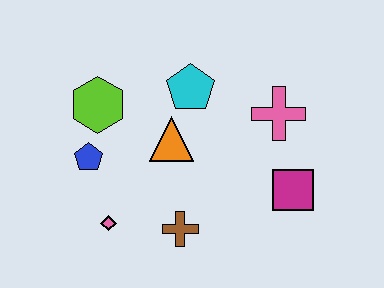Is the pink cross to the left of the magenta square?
Yes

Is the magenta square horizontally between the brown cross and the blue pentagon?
No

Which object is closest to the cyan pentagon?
The orange triangle is closest to the cyan pentagon.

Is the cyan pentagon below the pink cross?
No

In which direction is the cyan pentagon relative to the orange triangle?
The cyan pentagon is above the orange triangle.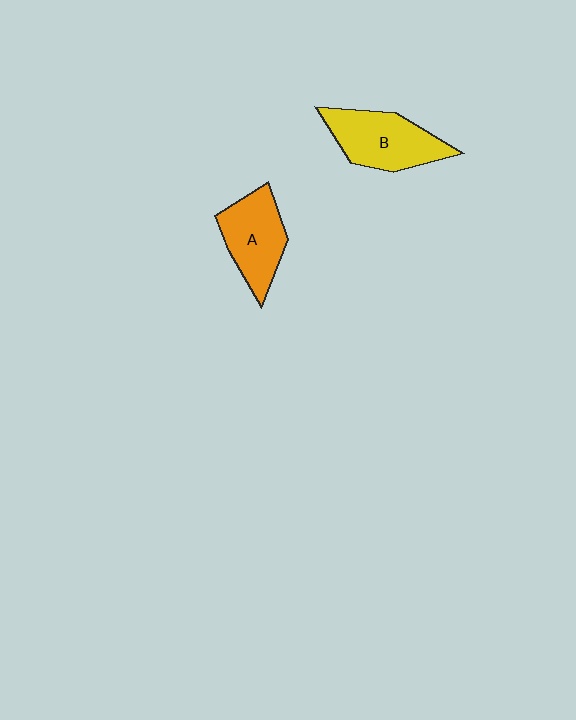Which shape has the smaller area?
Shape A (orange).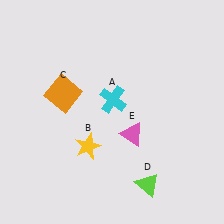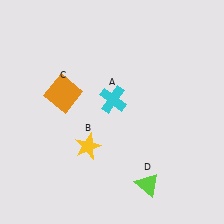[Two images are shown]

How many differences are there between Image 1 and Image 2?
There is 1 difference between the two images.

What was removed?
The pink triangle (E) was removed in Image 2.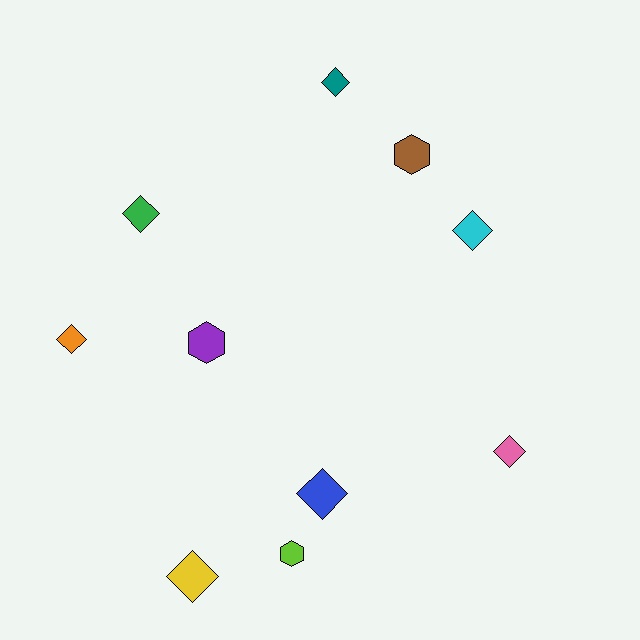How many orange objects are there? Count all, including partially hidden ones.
There is 1 orange object.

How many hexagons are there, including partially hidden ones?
There are 3 hexagons.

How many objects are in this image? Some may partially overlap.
There are 10 objects.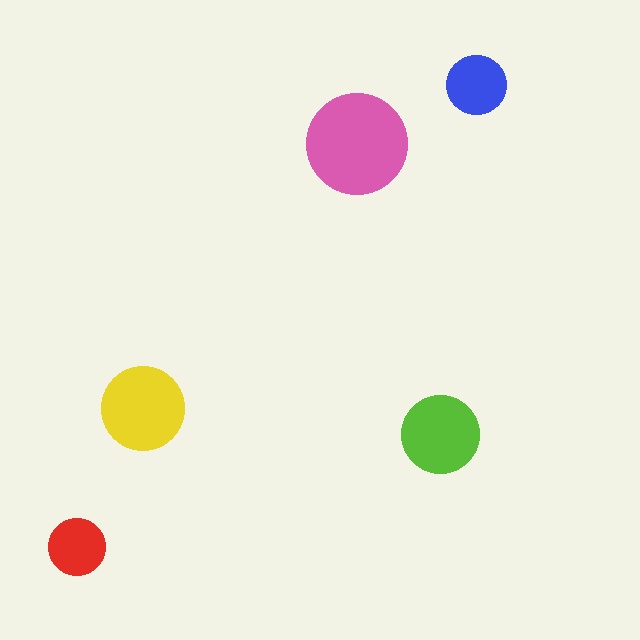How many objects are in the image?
There are 5 objects in the image.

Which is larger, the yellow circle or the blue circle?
The yellow one.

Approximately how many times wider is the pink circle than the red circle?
About 2 times wider.